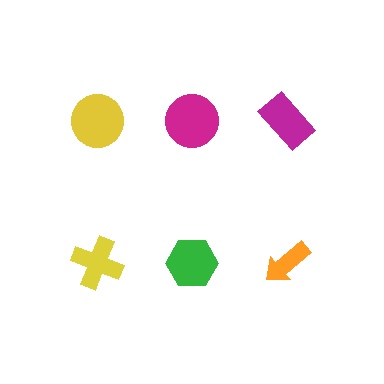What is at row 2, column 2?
A green hexagon.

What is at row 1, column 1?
A yellow circle.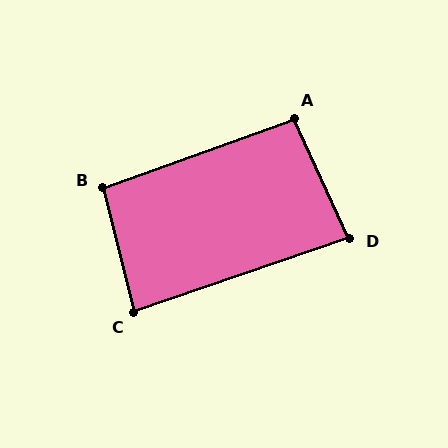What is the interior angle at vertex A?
Approximately 95 degrees (obtuse).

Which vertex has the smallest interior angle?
D, at approximately 84 degrees.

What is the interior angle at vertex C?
Approximately 85 degrees (acute).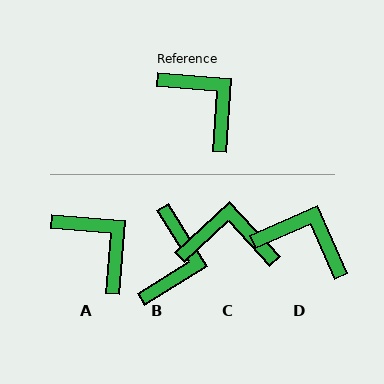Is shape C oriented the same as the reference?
No, it is off by about 47 degrees.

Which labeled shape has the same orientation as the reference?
A.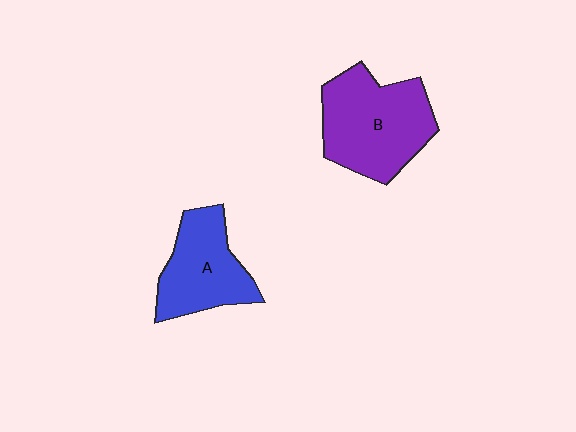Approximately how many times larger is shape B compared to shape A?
Approximately 1.3 times.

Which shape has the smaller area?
Shape A (blue).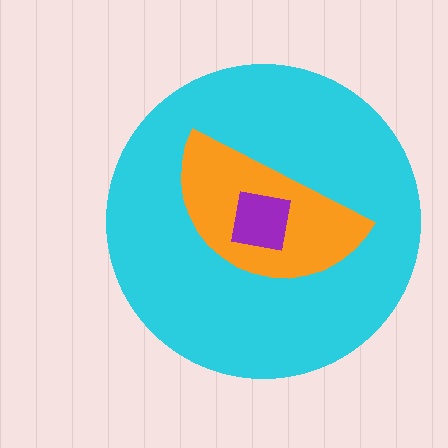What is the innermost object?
The purple square.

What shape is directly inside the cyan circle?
The orange semicircle.